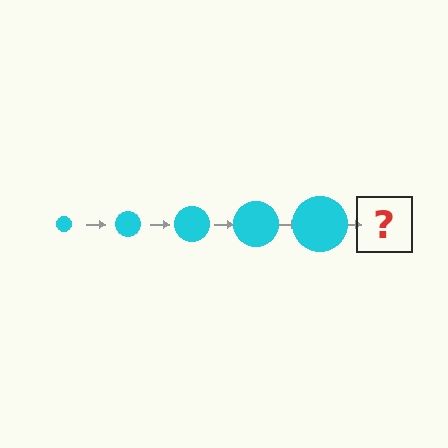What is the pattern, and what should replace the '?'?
The pattern is that the circle gets progressively larger each step. The '?' should be a cyan circle, larger than the previous one.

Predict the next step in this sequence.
The next step is a cyan circle, larger than the previous one.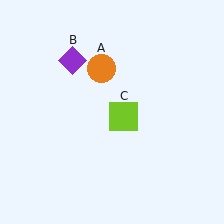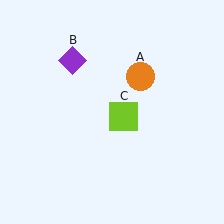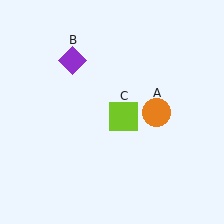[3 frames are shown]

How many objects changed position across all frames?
1 object changed position: orange circle (object A).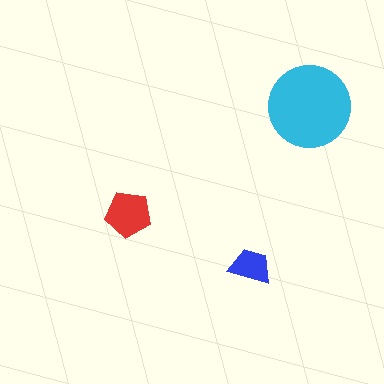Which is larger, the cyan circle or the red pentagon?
The cyan circle.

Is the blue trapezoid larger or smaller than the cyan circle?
Smaller.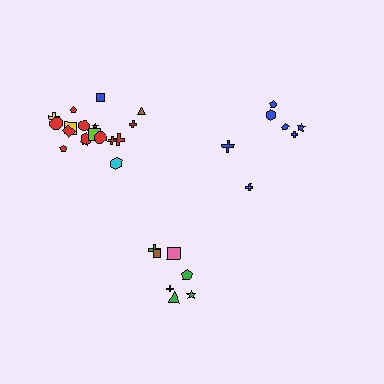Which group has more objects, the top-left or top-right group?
The top-left group.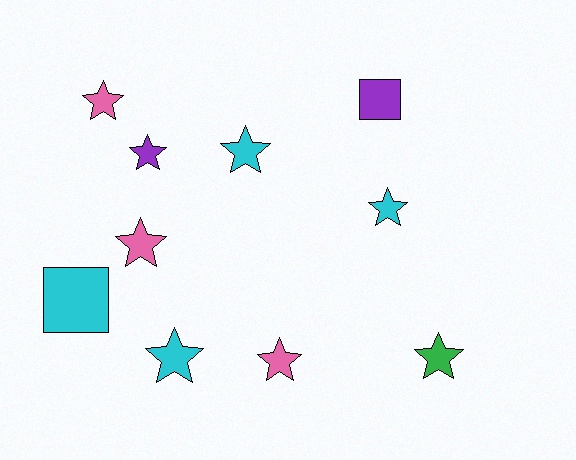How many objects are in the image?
There are 10 objects.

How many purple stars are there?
There is 1 purple star.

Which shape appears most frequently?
Star, with 8 objects.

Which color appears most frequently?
Cyan, with 4 objects.